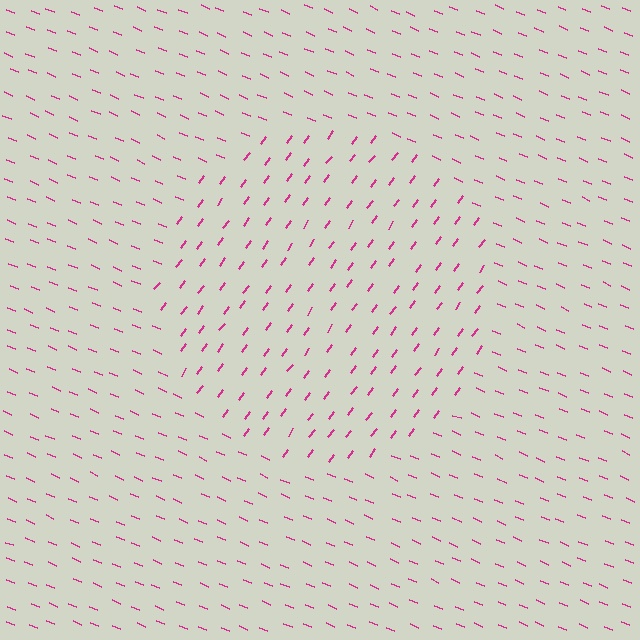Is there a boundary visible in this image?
Yes, there is a texture boundary formed by a change in line orientation.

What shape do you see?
I see a circle.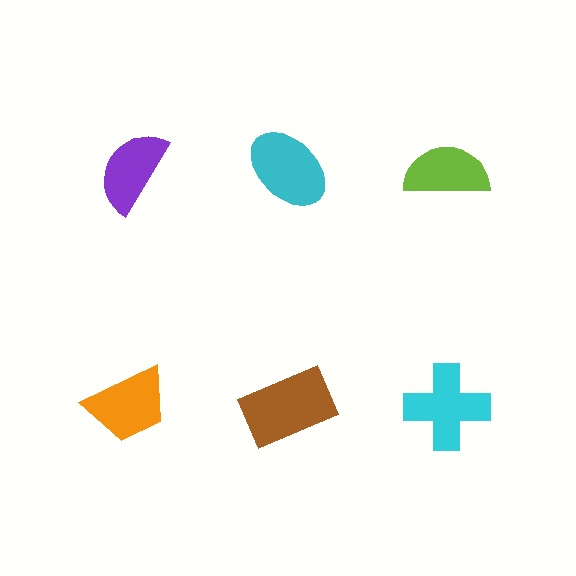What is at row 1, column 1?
A purple semicircle.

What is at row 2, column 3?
A cyan cross.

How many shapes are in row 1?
3 shapes.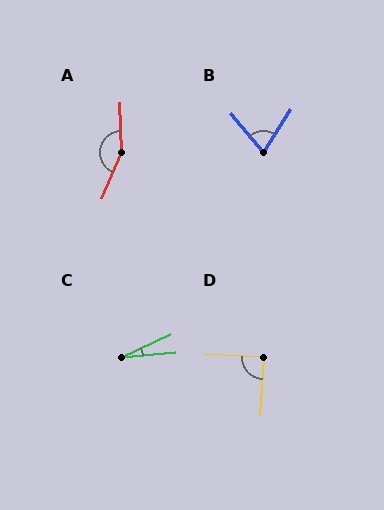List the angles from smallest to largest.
C (19°), B (72°), D (90°), A (155°).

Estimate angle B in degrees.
Approximately 72 degrees.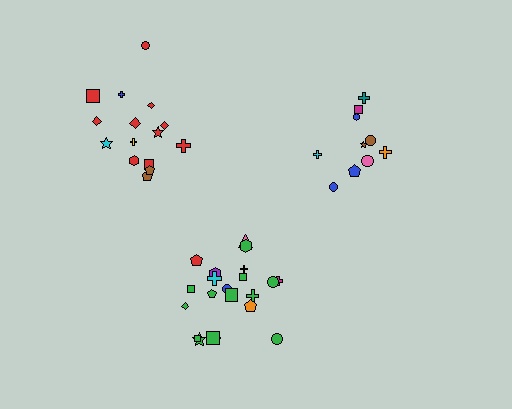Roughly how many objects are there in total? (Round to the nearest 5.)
Roughly 45 objects in total.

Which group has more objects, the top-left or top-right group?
The top-left group.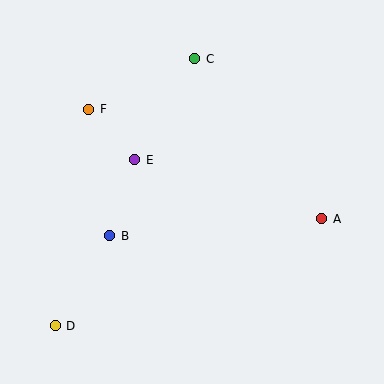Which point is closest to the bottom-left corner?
Point D is closest to the bottom-left corner.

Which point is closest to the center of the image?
Point E at (135, 160) is closest to the center.